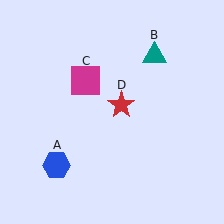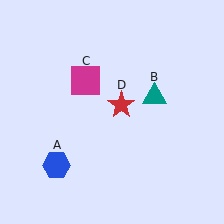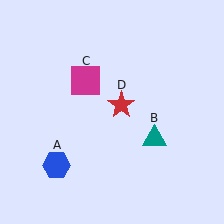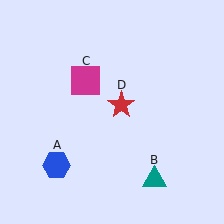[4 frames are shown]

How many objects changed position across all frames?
1 object changed position: teal triangle (object B).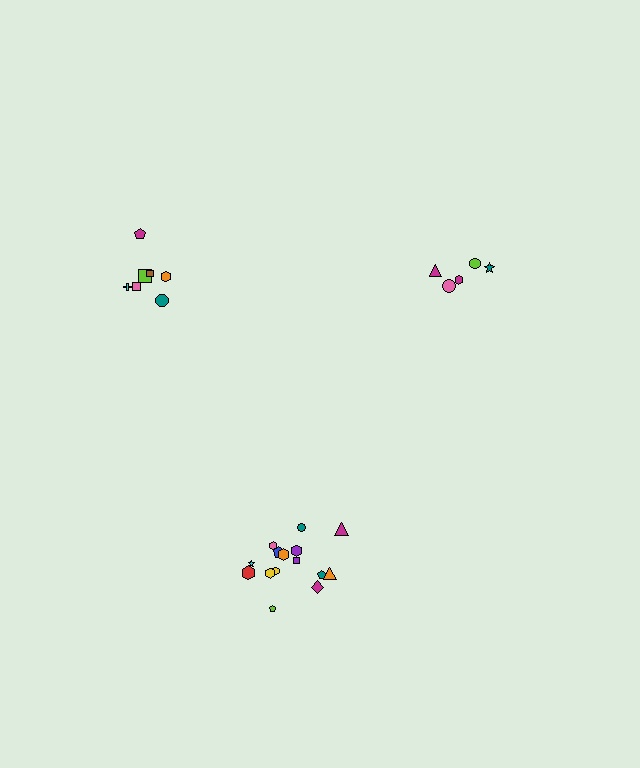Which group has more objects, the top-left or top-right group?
The top-left group.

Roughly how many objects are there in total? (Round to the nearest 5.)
Roughly 25 objects in total.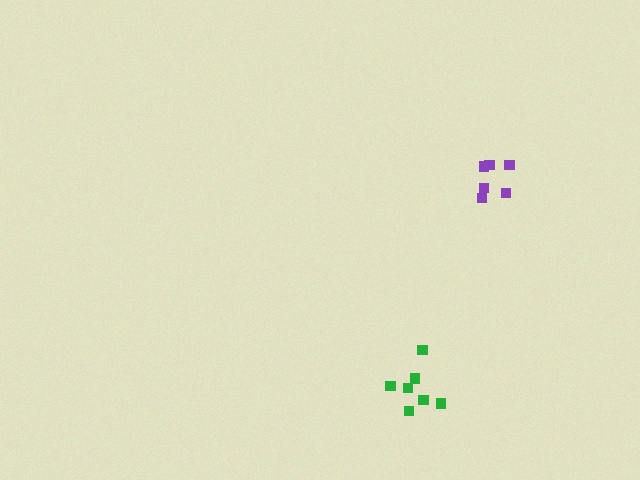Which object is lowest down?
The green cluster is bottommost.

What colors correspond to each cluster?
The clusters are colored: purple, green.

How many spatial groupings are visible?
There are 2 spatial groupings.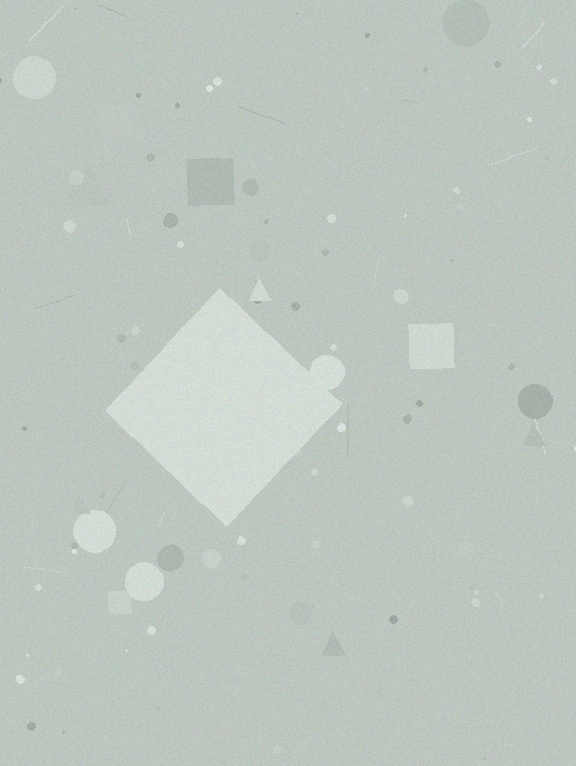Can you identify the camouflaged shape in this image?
The camouflaged shape is a diamond.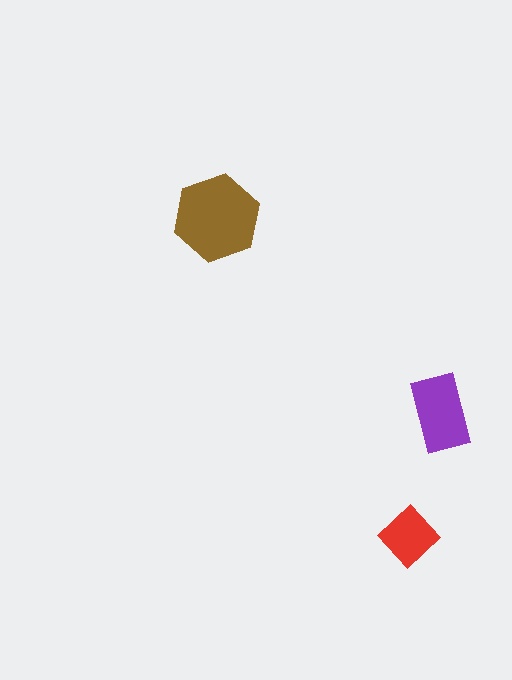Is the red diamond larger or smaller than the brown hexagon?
Smaller.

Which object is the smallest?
The red diamond.